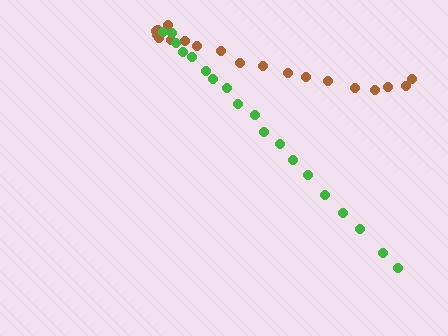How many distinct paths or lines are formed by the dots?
There are 2 distinct paths.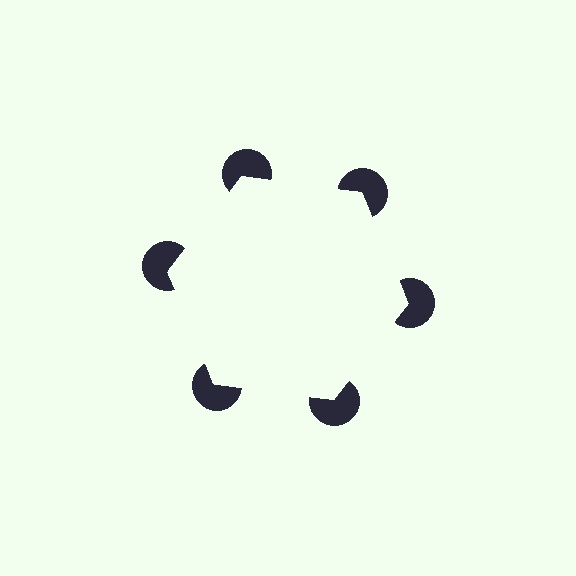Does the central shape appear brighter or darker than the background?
It typically appears slightly brighter than the background, even though no actual brightness change is drawn.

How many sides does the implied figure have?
6 sides.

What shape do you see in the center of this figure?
An illusory hexagon — its edges are inferred from the aligned wedge cuts in the pac-man discs, not physically drawn.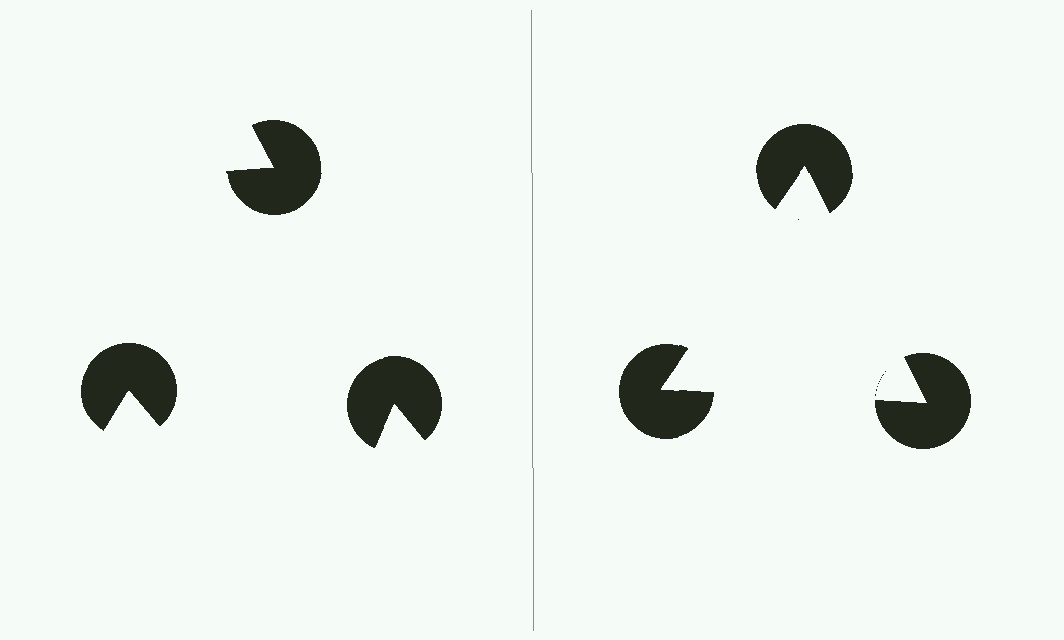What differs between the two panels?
The pac-man discs are positioned identically on both sides; only the wedge orientations differ. On the right they align to a triangle; on the left they are misaligned.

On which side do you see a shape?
An illusory triangle appears on the right side. On the left side the wedge cuts are rotated, so no coherent shape forms.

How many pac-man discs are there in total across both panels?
6 — 3 on each side.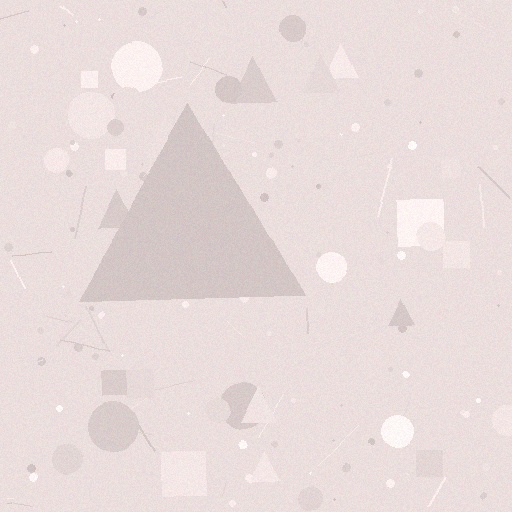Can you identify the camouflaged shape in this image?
The camouflaged shape is a triangle.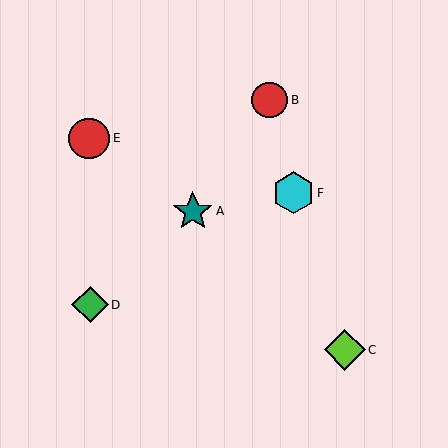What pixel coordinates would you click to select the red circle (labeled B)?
Click at (270, 100) to select the red circle B.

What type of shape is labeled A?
Shape A is a teal star.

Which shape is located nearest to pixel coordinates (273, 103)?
The red circle (labeled B) at (270, 100) is nearest to that location.